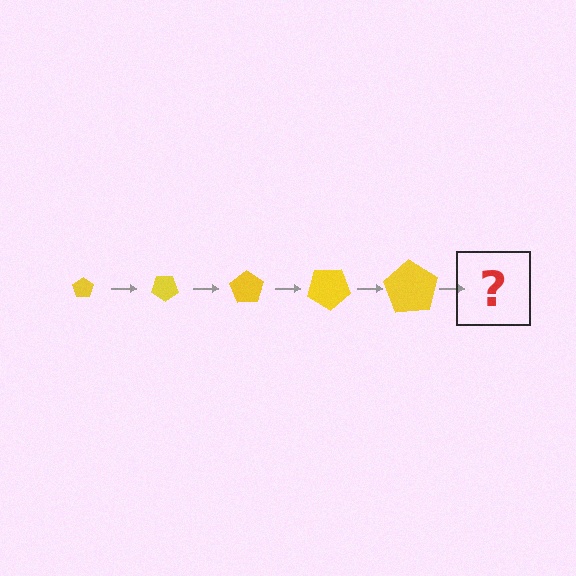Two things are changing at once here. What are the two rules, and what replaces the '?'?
The two rules are that the pentagon grows larger each step and it rotates 35 degrees each step. The '?' should be a pentagon, larger than the previous one and rotated 175 degrees from the start.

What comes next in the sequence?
The next element should be a pentagon, larger than the previous one and rotated 175 degrees from the start.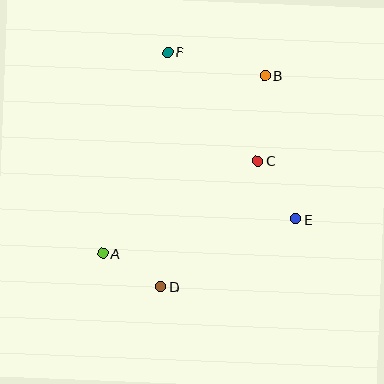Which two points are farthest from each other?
Points A and B are farthest from each other.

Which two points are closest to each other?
Points A and D are closest to each other.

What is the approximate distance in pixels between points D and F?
The distance between D and F is approximately 235 pixels.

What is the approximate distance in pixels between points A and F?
The distance between A and F is approximately 211 pixels.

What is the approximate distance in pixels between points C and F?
The distance between C and F is approximately 141 pixels.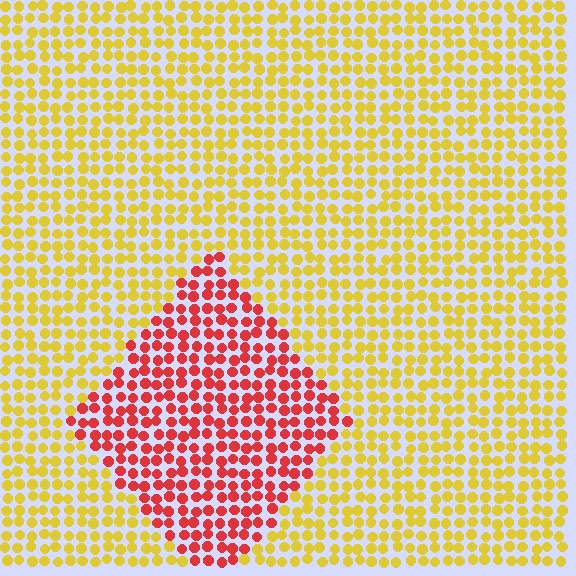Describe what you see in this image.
The image is filled with small yellow elements in a uniform arrangement. A diamond-shaped region is visible where the elements are tinted to a slightly different hue, forming a subtle color boundary.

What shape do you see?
I see a diamond.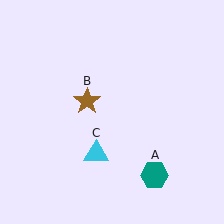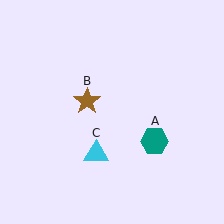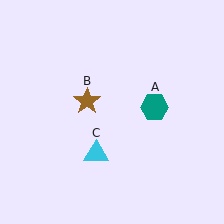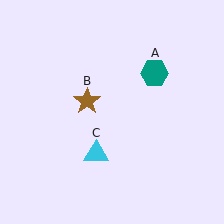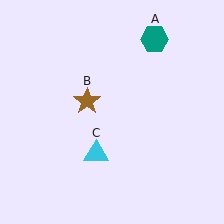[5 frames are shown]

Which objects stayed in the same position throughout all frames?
Brown star (object B) and cyan triangle (object C) remained stationary.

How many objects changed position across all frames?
1 object changed position: teal hexagon (object A).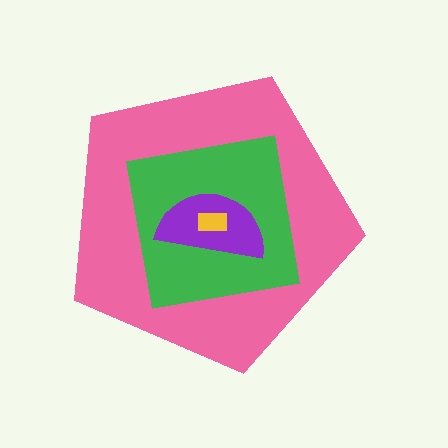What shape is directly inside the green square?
The purple semicircle.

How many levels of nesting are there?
4.